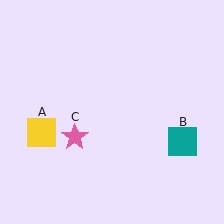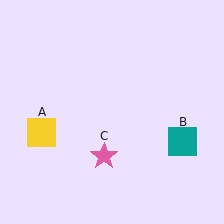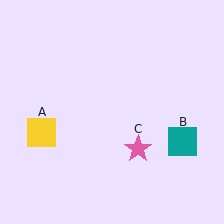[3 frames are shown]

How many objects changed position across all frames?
1 object changed position: pink star (object C).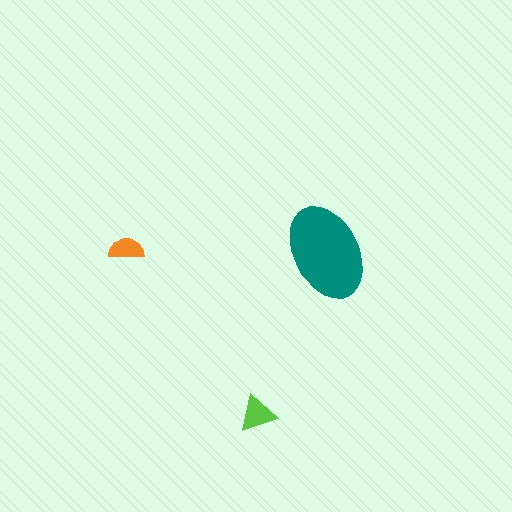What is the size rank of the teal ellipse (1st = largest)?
1st.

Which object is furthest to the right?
The teal ellipse is rightmost.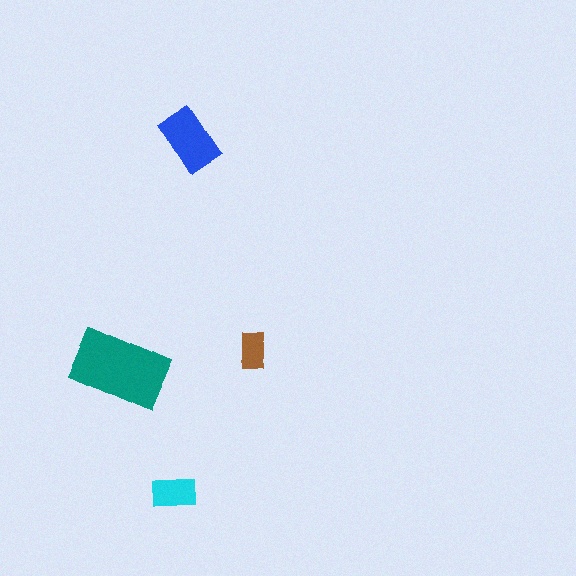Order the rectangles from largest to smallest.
the teal one, the blue one, the cyan one, the brown one.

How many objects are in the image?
There are 4 objects in the image.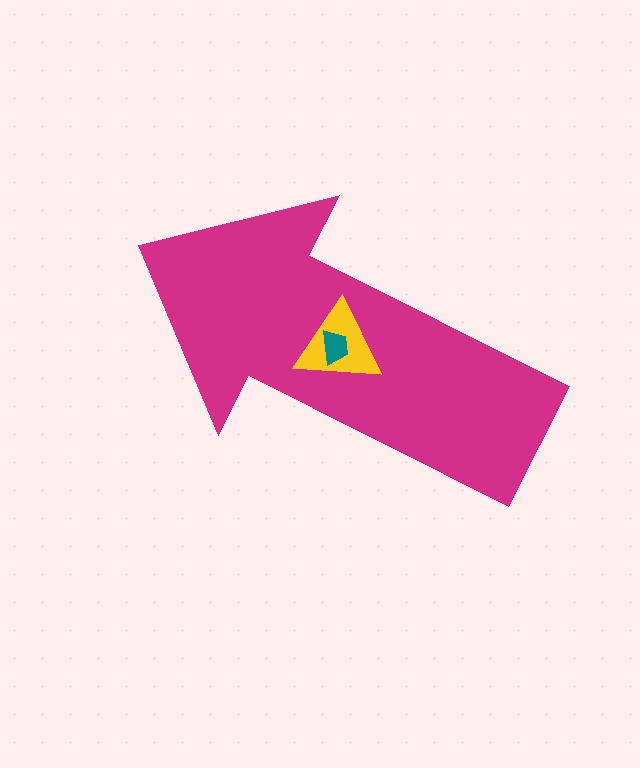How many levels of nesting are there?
3.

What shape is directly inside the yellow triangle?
The teal trapezoid.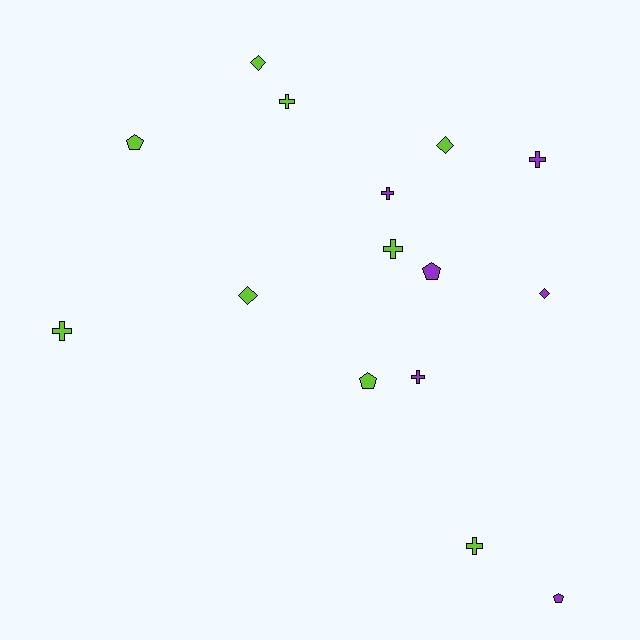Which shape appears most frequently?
Cross, with 7 objects.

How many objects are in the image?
There are 15 objects.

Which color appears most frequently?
Lime, with 9 objects.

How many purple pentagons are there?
There are 2 purple pentagons.